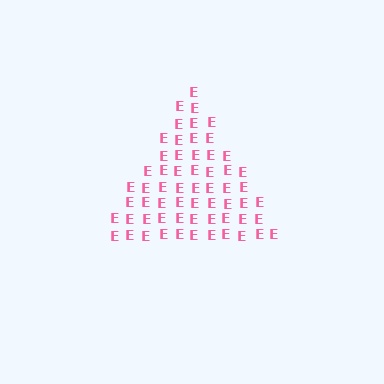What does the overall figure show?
The overall figure shows a triangle.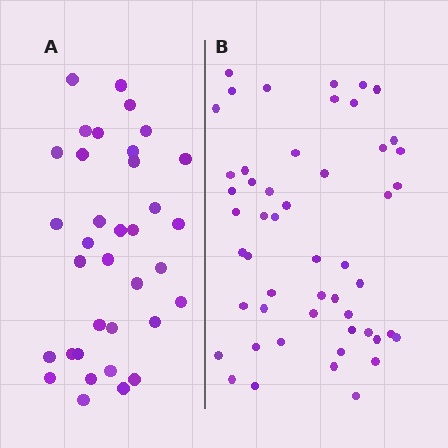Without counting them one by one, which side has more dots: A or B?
Region B (the right region) has more dots.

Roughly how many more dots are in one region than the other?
Region B has approximately 15 more dots than region A.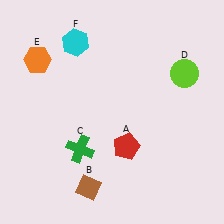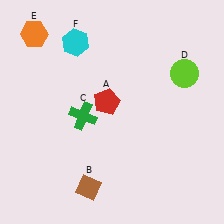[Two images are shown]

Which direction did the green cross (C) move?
The green cross (C) moved up.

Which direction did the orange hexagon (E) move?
The orange hexagon (E) moved up.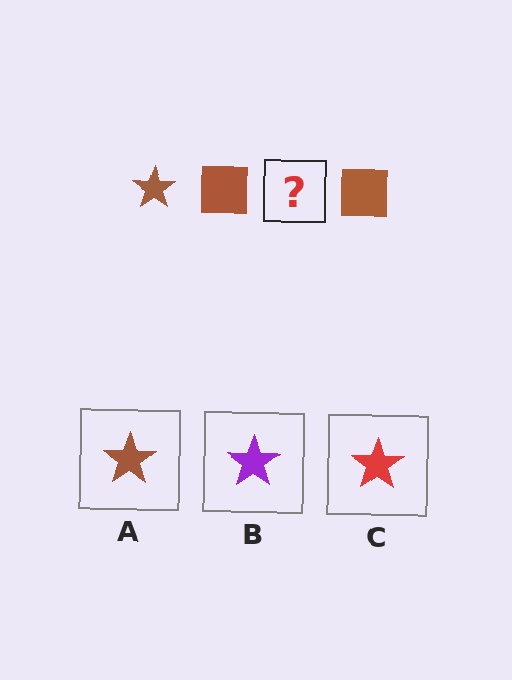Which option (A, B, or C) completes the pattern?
A.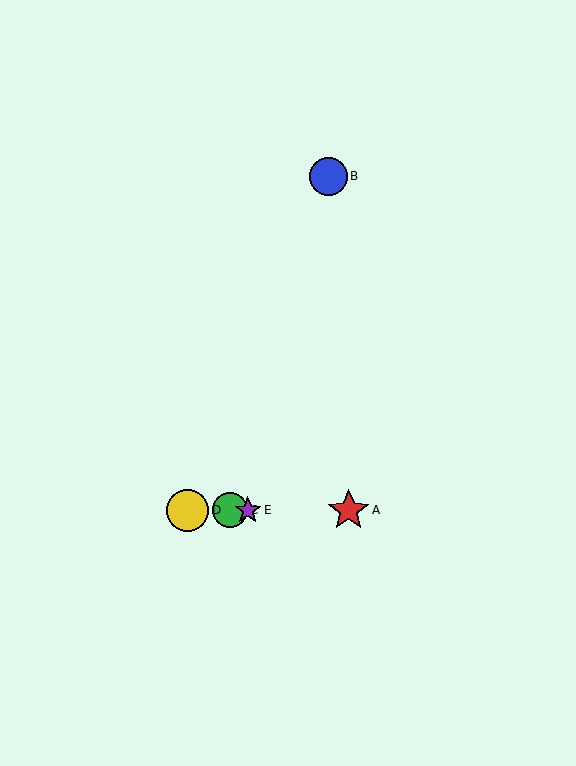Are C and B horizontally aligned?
No, C is at y≈510 and B is at y≈176.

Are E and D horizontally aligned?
Yes, both are at y≈510.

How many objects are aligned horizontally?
4 objects (A, C, D, E) are aligned horizontally.